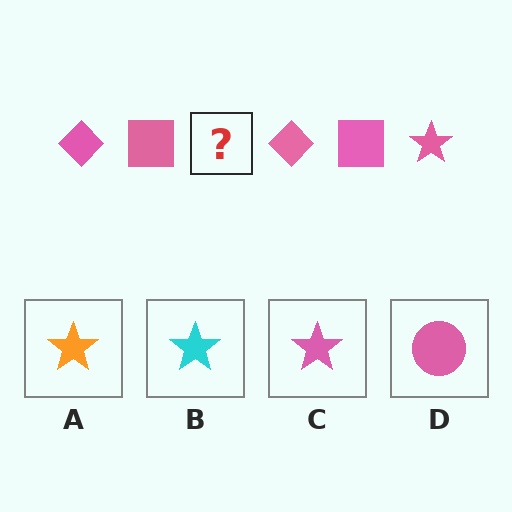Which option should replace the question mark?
Option C.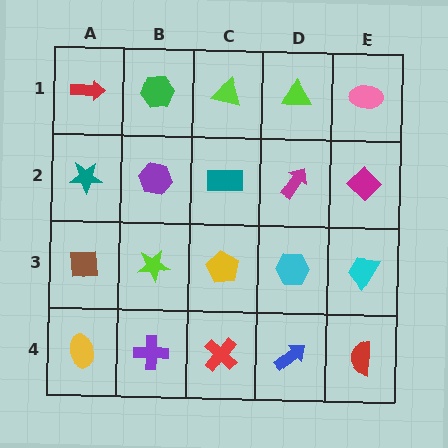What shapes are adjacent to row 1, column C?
A teal rectangle (row 2, column C), a green hexagon (row 1, column B), a lime triangle (row 1, column D).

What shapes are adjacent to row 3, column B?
A purple hexagon (row 2, column B), a purple cross (row 4, column B), a brown square (row 3, column A), a yellow pentagon (row 3, column C).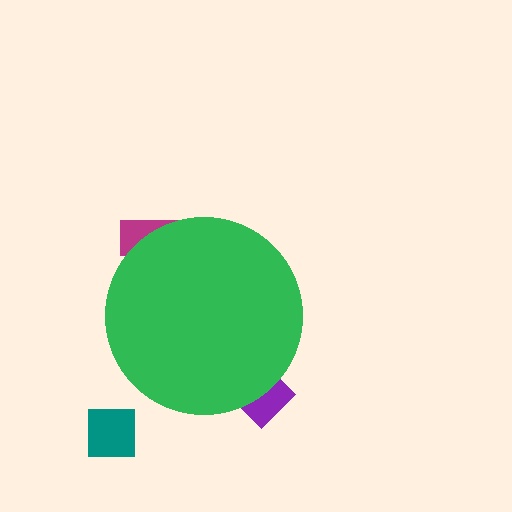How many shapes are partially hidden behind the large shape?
2 shapes are partially hidden.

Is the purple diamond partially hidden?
Yes, the purple diamond is partially hidden behind the green circle.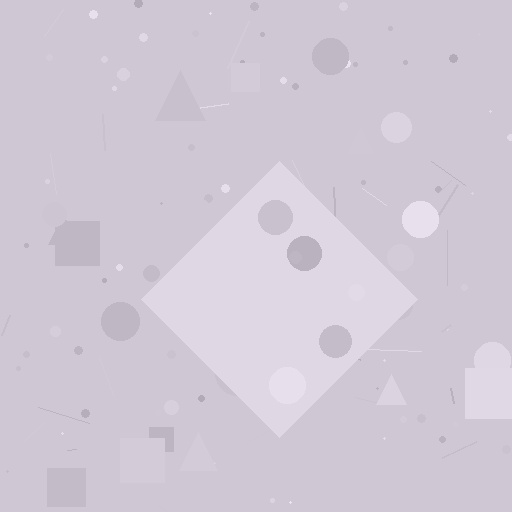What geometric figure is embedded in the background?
A diamond is embedded in the background.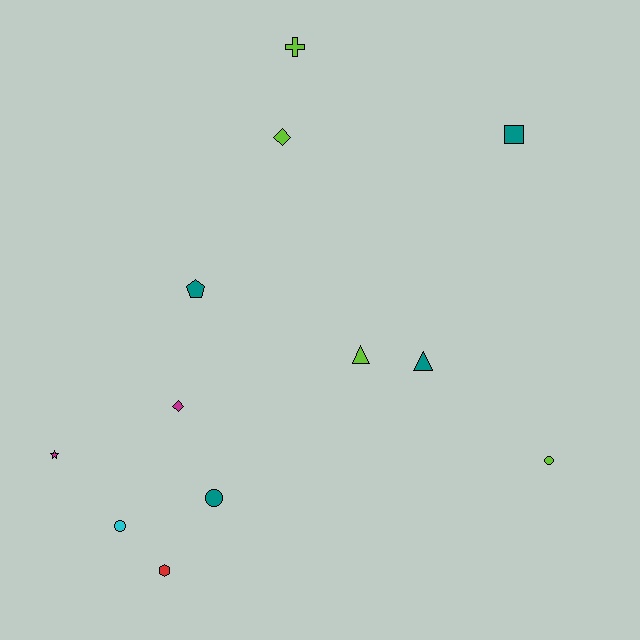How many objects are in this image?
There are 12 objects.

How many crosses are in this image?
There is 1 cross.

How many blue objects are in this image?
There are no blue objects.